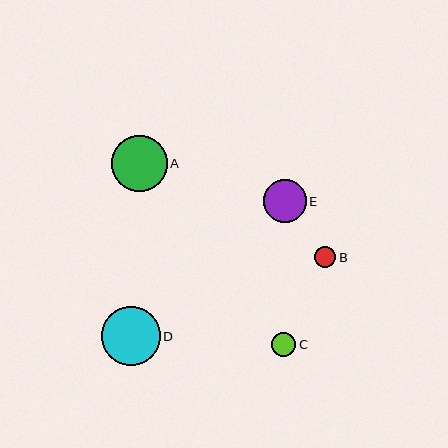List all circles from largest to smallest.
From largest to smallest: D, A, E, C, B.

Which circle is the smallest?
Circle B is the smallest with a size of approximately 21 pixels.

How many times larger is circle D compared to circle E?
Circle D is approximately 1.4 times the size of circle E.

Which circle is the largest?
Circle D is the largest with a size of approximately 59 pixels.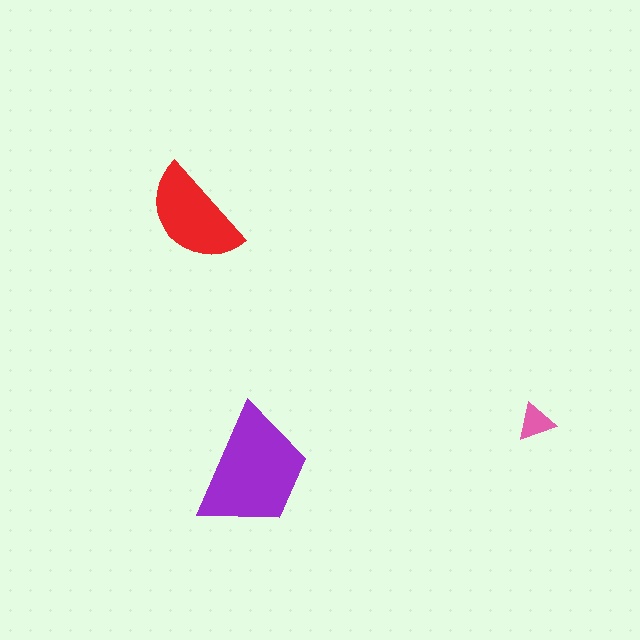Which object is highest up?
The red semicircle is topmost.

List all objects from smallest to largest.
The pink triangle, the red semicircle, the purple trapezoid.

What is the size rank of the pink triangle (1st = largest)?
3rd.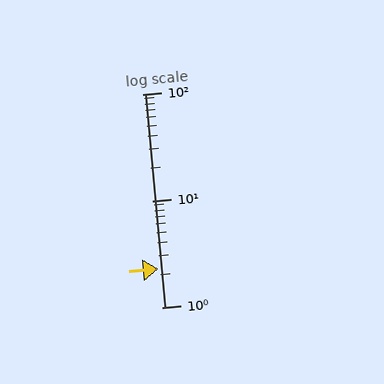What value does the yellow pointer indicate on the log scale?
The pointer indicates approximately 2.3.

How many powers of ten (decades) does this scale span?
The scale spans 2 decades, from 1 to 100.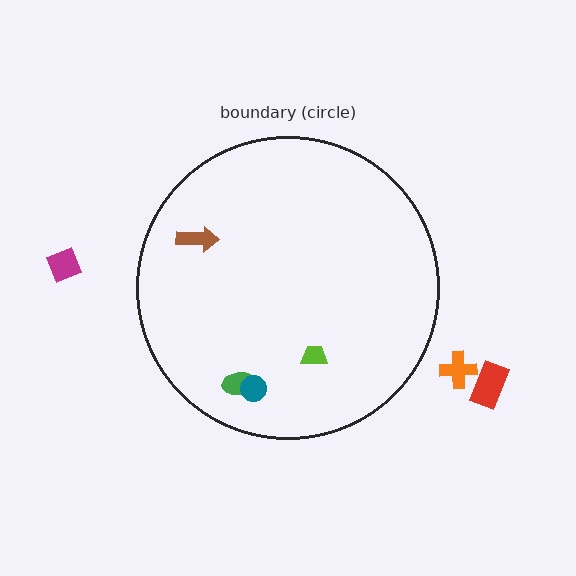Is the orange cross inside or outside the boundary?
Outside.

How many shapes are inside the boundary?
4 inside, 3 outside.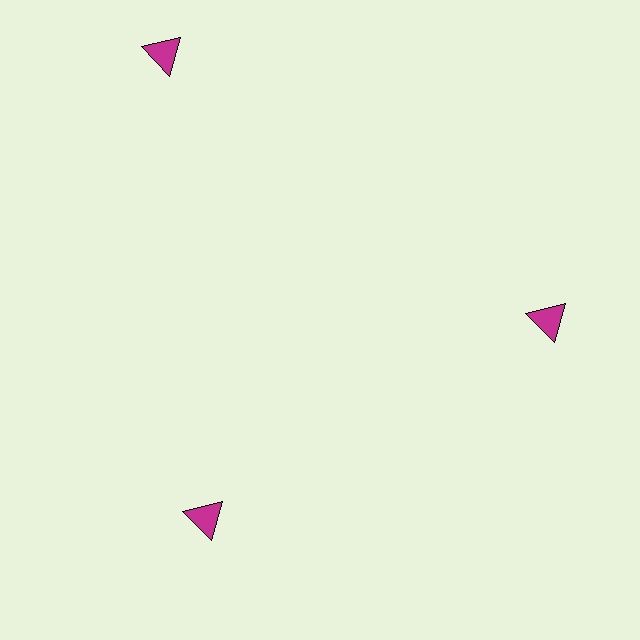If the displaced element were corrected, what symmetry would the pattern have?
It would have 3-fold rotational symmetry — the pattern would map onto itself every 120 degrees.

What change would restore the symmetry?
The symmetry would be restored by moving it inward, back onto the ring so that all 3 triangles sit at equal angles and equal distance from the center.